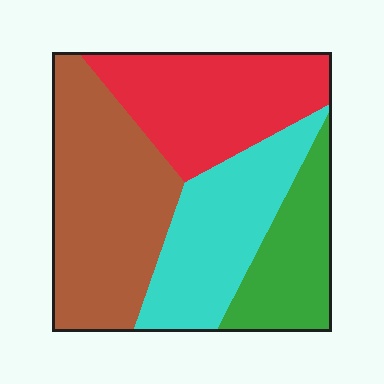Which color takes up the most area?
Brown, at roughly 35%.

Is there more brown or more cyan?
Brown.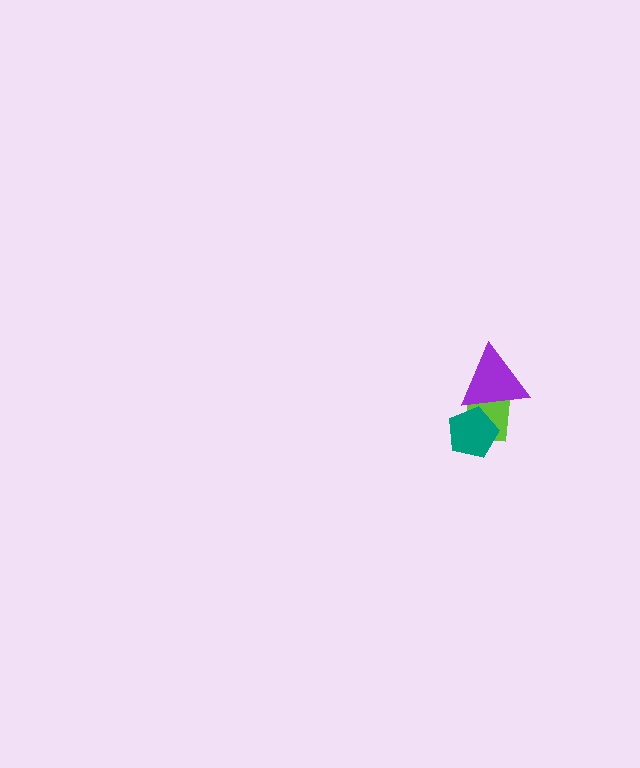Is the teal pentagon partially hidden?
Yes, it is partially covered by another shape.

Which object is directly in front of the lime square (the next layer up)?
The teal pentagon is directly in front of the lime square.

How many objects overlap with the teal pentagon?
2 objects overlap with the teal pentagon.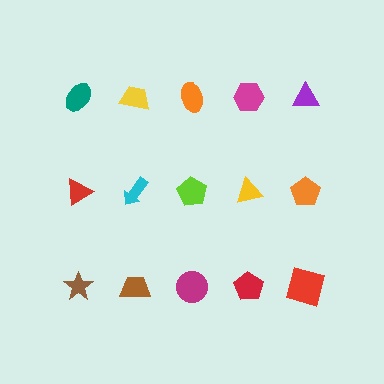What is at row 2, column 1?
A red triangle.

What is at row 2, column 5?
An orange pentagon.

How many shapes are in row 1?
5 shapes.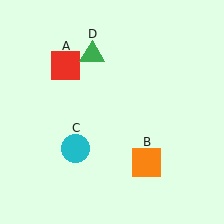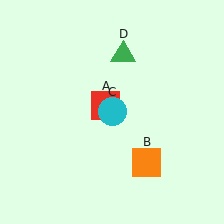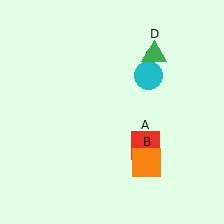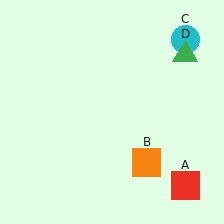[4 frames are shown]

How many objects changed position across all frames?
3 objects changed position: red square (object A), cyan circle (object C), green triangle (object D).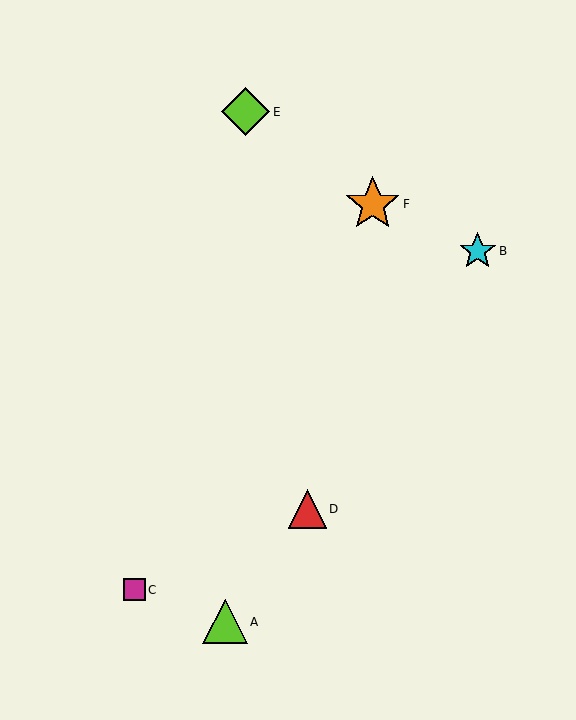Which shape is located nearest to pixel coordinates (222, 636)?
The lime triangle (labeled A) at (225, 622) is nearest to that location.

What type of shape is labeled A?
Shape A is a lime triangle.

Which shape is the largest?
The orange star (labeled F) is the largest.